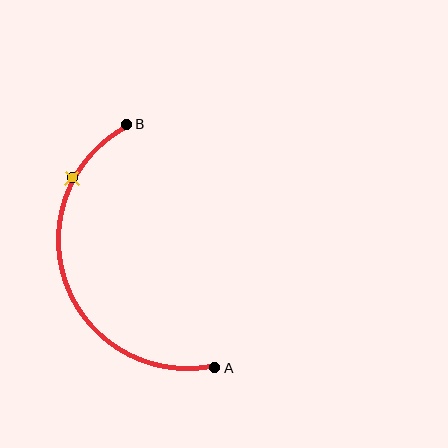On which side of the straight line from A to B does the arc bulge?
The arc bulges to the left of the straight line connecting A and B.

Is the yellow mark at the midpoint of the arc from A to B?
No. The yellow mark lies on the arc but is closer to endpoint B. The arc midpoint would be at the point on the curve equidistant along the arc from both A and B.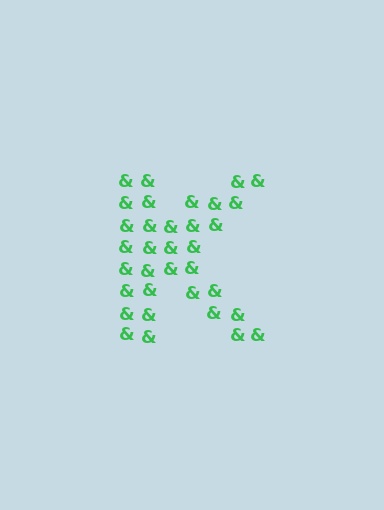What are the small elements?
The small elements are ampersands.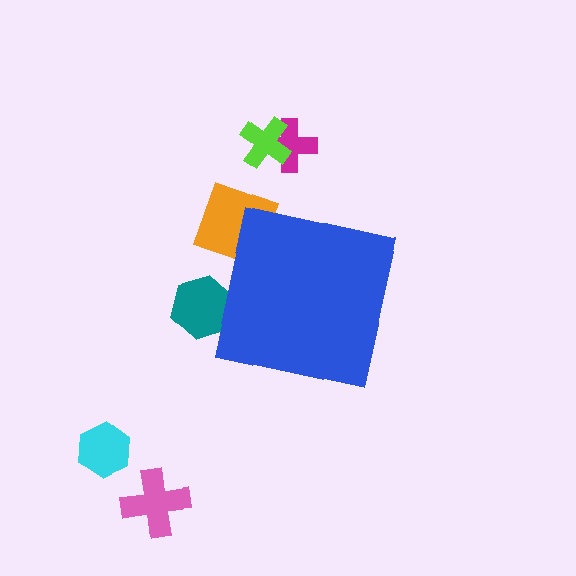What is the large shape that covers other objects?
A blue square.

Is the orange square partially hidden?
Yes, the orange square is partially hidden behind the blue square.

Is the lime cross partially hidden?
No, the lime cross is fully visible.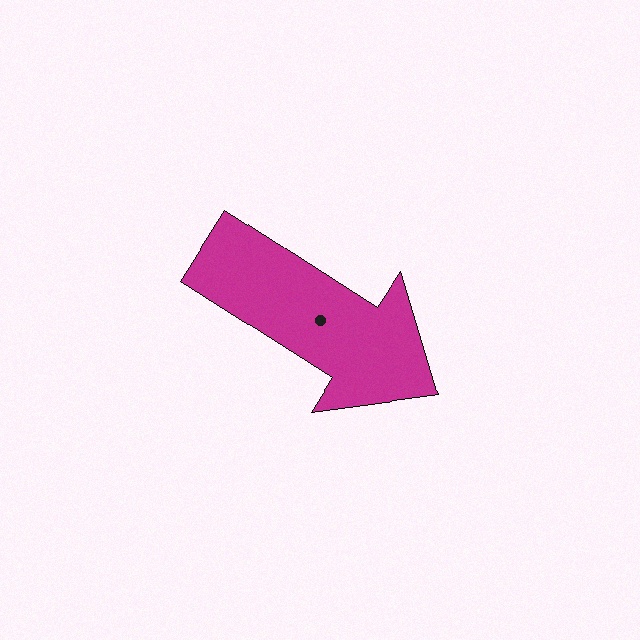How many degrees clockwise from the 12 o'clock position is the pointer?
Approximately 123 degrees.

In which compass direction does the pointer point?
Southeast.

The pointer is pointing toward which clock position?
Roughly 4 o'clock.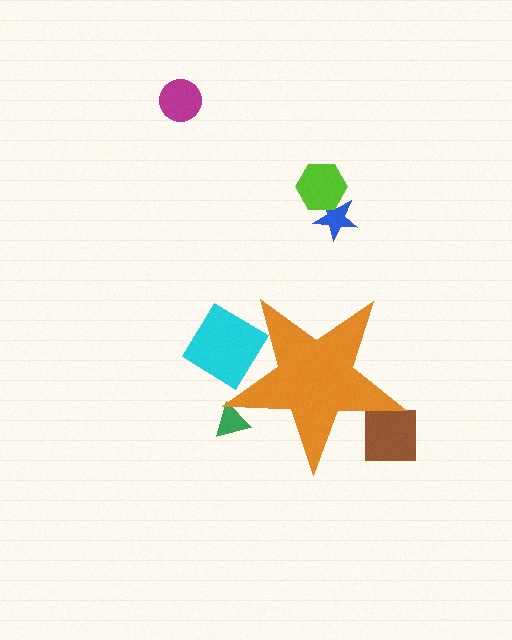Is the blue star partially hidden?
No, the blue star is fully visible.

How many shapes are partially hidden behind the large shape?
3 shapes are partially hidden.